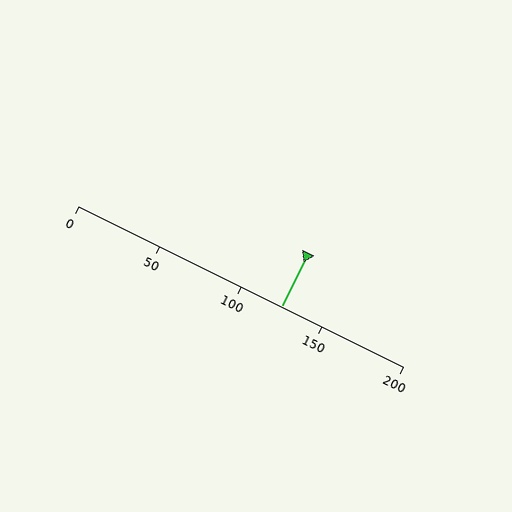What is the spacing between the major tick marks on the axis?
The major ticks are spaced 50 apart.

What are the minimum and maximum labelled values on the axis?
The axis runs from 0 to 200.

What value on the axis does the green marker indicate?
The marker indicates approximately 125.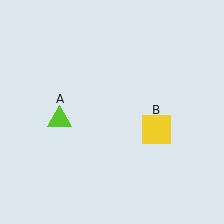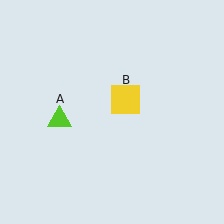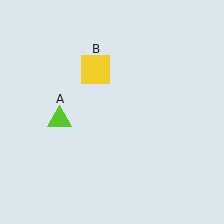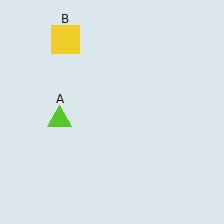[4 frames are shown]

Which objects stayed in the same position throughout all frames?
Lime triangle (object A) remained stationary.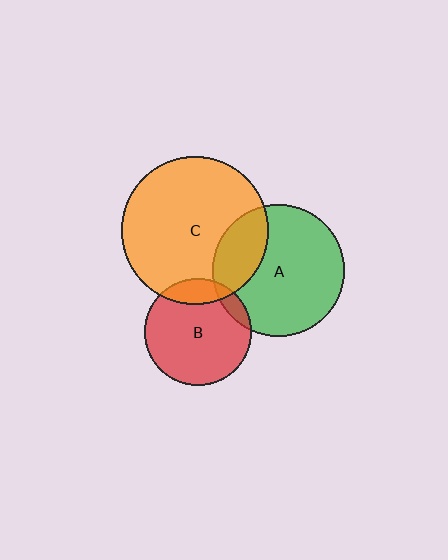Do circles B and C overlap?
Yes.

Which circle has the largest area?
Circle C (orange).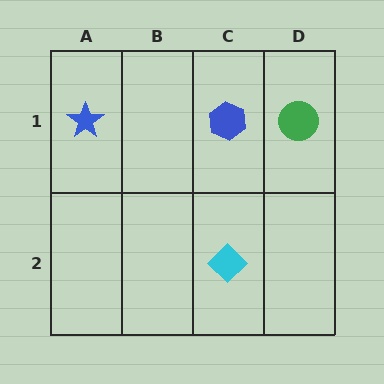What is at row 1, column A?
A blue star.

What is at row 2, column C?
A cyan diamond.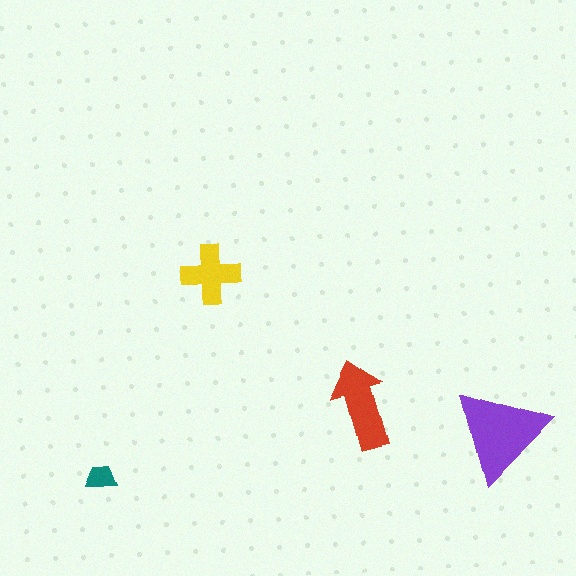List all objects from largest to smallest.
The purple triangle, the red arrow, the yellow cross, the teal trapezoid.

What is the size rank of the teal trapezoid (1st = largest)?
4th.